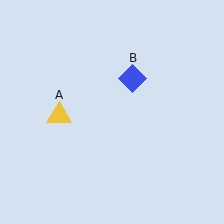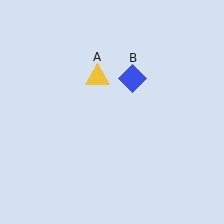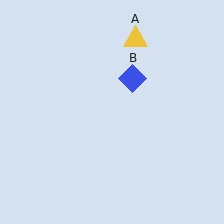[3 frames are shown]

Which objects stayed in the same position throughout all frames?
Blue diamond (object B) remained stationary.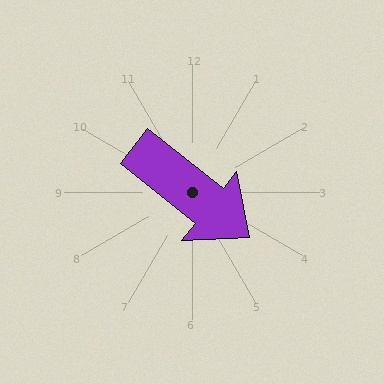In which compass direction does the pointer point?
Southeast.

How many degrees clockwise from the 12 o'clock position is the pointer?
Approximately 128 degrees.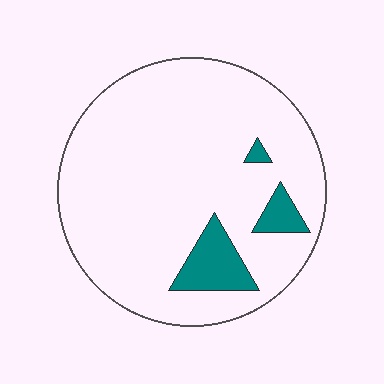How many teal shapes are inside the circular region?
3.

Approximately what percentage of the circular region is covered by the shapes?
Approximately 10%.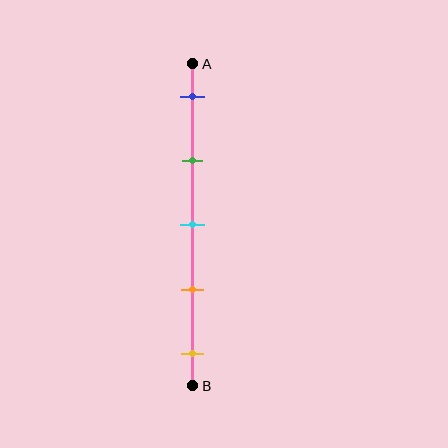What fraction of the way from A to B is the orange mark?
The orange mark is approximately 70% (0.7) of the way from A to B.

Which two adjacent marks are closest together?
The cyan and orange marks are the closest adjacent pair.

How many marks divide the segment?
There are 5 marks dividing the segment.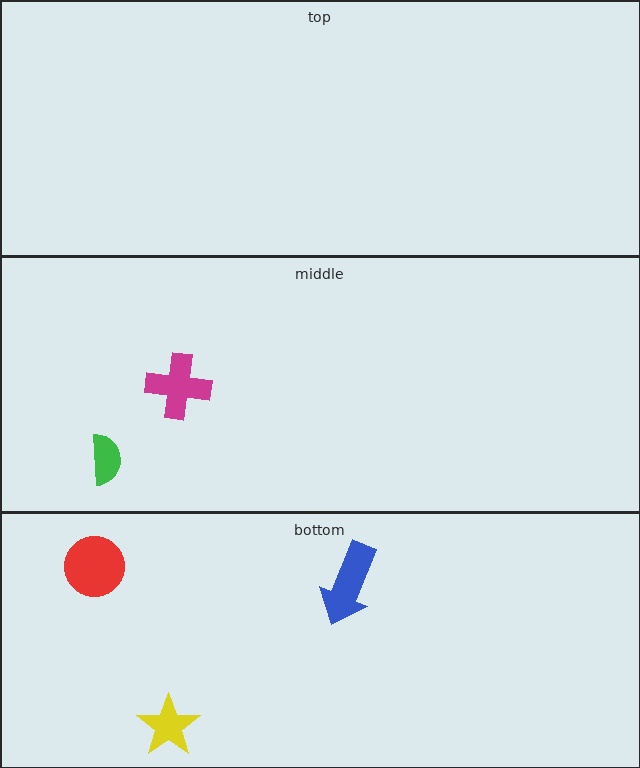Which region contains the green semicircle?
The middle region.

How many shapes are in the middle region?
2.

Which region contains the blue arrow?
The bottom region.